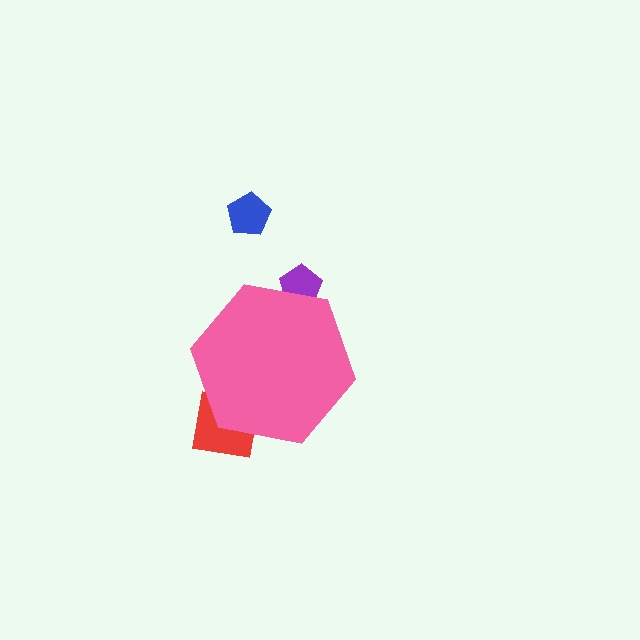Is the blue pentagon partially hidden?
No, the blue pentagon is fully visible.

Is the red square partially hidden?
Yes, the red square is partially hidden behind the pink hexagon.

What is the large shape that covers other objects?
A pink hexagon.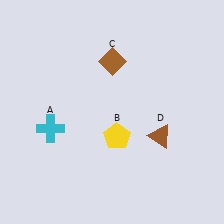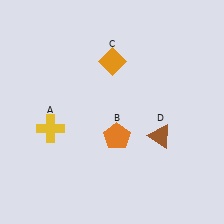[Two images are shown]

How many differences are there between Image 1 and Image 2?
There are 3 differences between the two images.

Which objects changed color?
A changed from cyan to yellow. B changed from yellow to orange. C changed from brown to orange.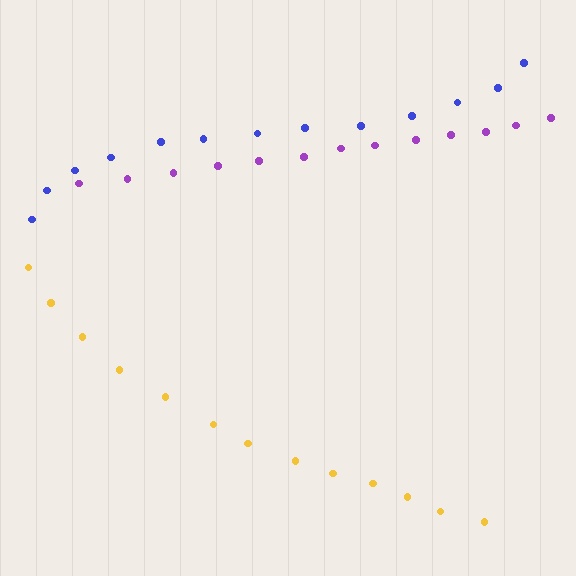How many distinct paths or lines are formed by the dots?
There are 3 distinct paths.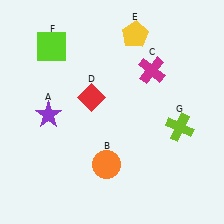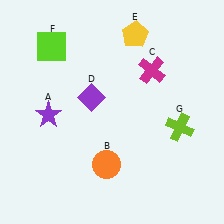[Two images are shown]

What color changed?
The diamond (D) changed from red in Image 1 to purple in Image 2.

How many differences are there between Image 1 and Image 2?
There is 1 difference between the two images.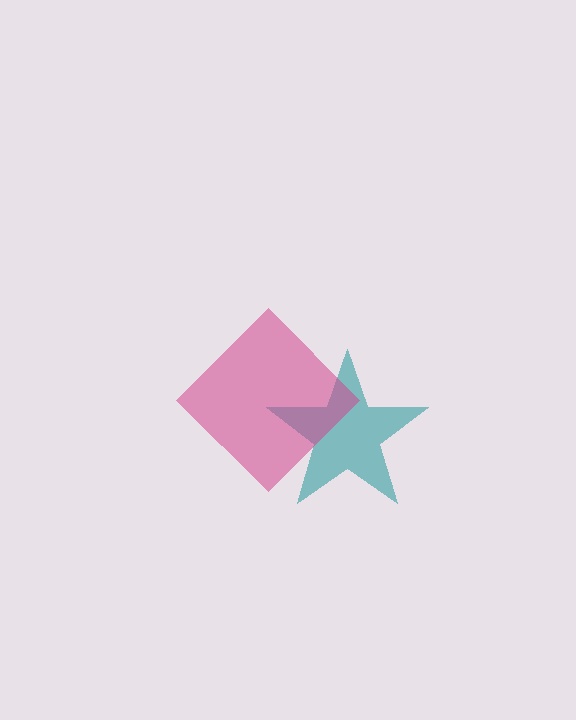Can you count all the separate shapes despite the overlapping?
Yes, there are 2 separate shapes.